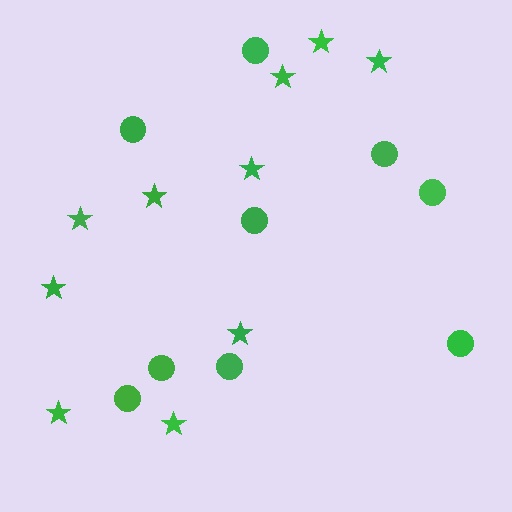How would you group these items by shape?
There are 2 groups: one group of circles (9) and one group of stars (10).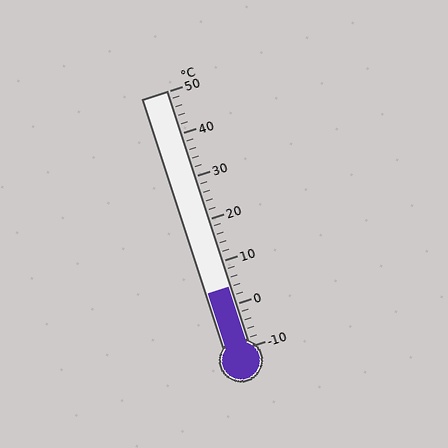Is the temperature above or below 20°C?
The temperature is below 20°C.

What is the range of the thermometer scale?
The thermometer scale ranges from -10°C to 50°C.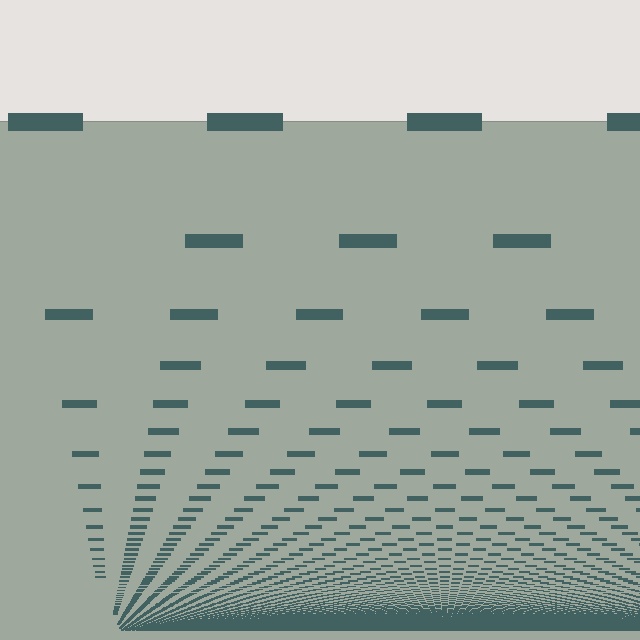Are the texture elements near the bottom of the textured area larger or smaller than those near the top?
Smaller. The gradient is inverted — elements near the bottom are smaller and denser.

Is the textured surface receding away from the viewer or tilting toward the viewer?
The surface appears to tilt toward the viewer. Texture elements get larger and sparser toward the top.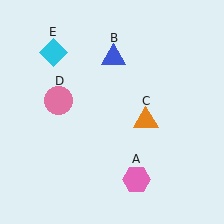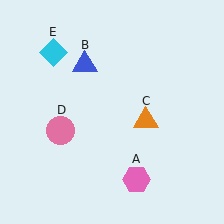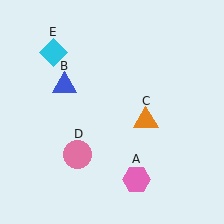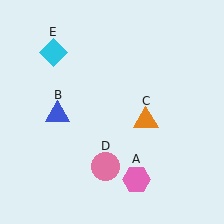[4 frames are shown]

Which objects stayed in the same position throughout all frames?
Pink hexagon (object A) and orange triangle (object C) and cyan diamond (object E) remained stationary.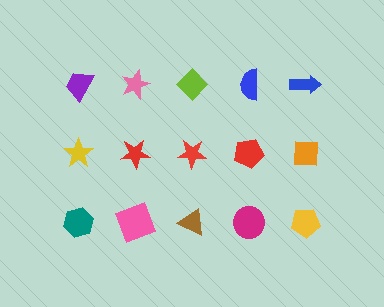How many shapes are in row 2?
5 shapes.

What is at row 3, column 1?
A teal hexagon.